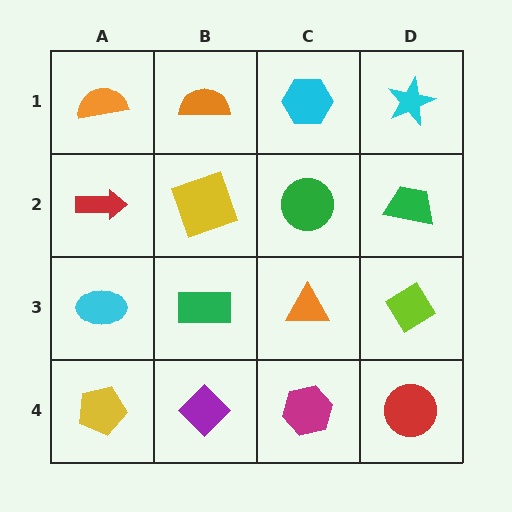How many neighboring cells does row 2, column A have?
3.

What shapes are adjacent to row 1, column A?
A red arrow (row 2, column A), an orange semicircle (row 1, column B).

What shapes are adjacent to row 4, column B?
A green rectangle (row 3, column B), a yellow pentagon (row 4, column A), a magenta hexagon (row 4, column C).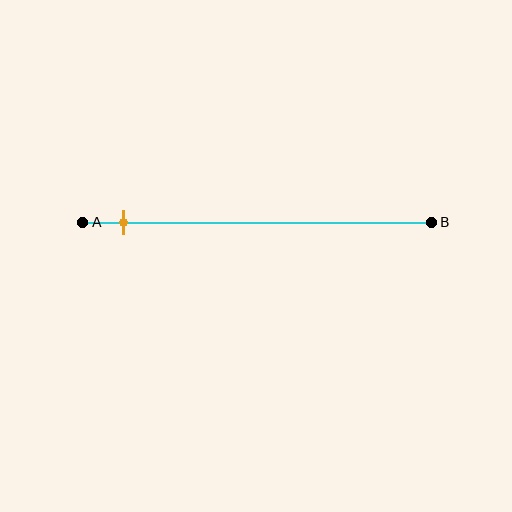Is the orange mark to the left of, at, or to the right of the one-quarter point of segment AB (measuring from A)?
The orange mark is to the left of the one-quarter point of segment AB.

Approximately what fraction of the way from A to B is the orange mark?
The orange mark is approximately 10% of the way from A to B.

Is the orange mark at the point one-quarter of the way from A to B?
No, the mark is at about 10% from A, not at the 25% one-quarter point.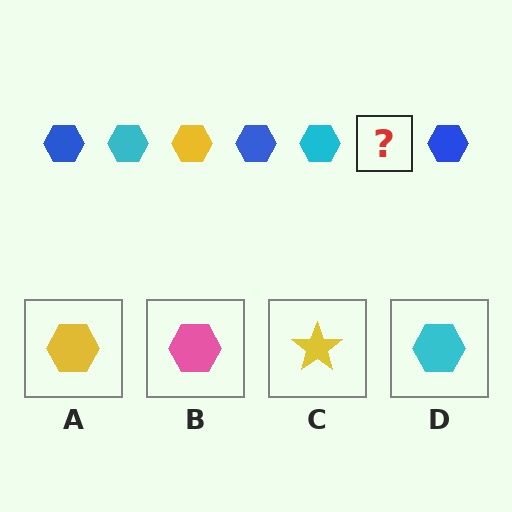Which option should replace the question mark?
Option A.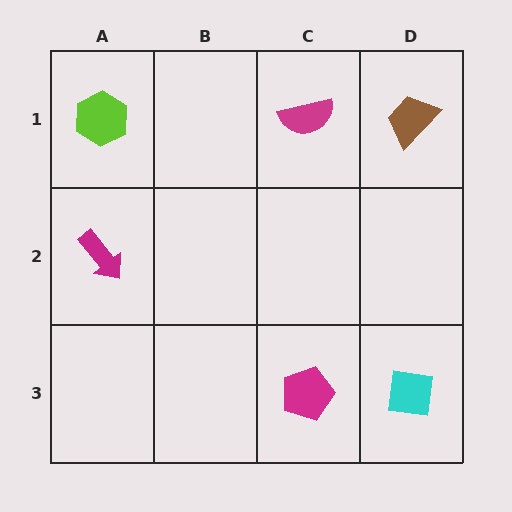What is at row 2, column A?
A magenta arrow.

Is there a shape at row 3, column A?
No, that cell is empty.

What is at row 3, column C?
A magenta pentagon.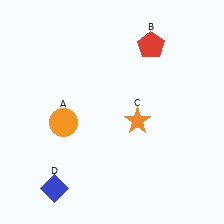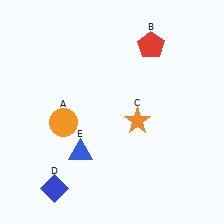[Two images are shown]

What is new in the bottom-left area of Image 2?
A blue triangle (E) was added in the bottom-left area of Image 2.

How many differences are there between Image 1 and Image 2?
There is 1 difference between the two images.